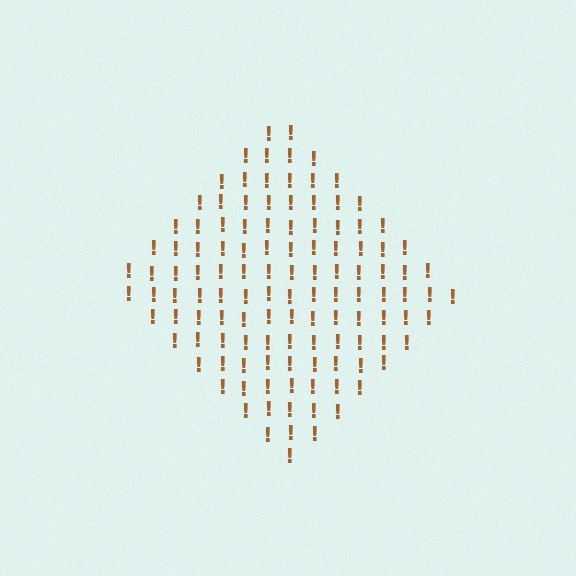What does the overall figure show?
The overall figure shows a diamond.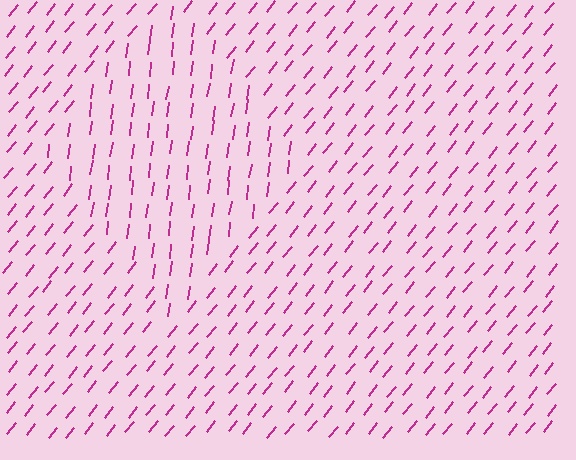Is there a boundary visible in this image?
Yes, there is a texture boundary formed by a change in line orientation.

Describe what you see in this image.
The image is filled with small magenta line segments. A diamond region in the image has lines oriented differently from the surrounding lines, creating a visible texture boundary.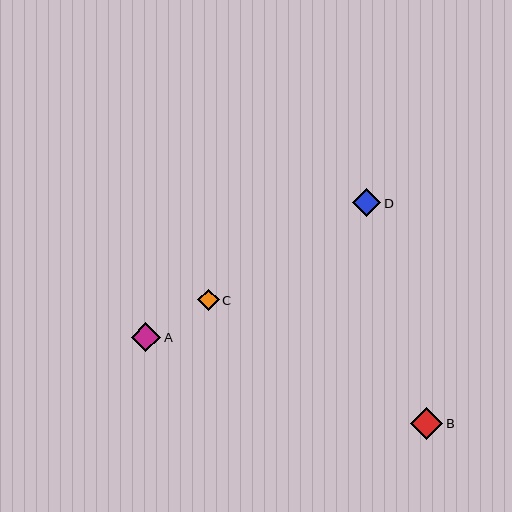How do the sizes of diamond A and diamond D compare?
Diamond A and diamond D are approximately the same size.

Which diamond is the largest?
Diamond B is the largest with a size of approximately 33 pixels.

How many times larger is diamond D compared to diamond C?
Diamond D is approximately 1.3 times the size of diamond C.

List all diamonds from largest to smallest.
From largest to smallest: B, A, D, C.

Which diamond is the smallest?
Diamond C is the smallest with a size of approximately 21 pixels.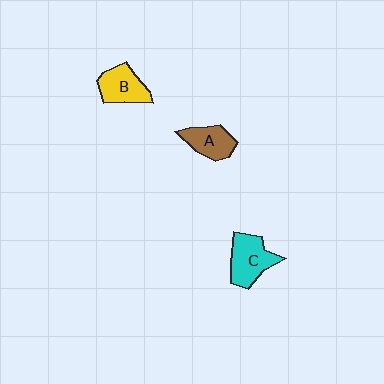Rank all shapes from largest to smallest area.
From largest to smallest: C (cyan), B (yellow), A (brown).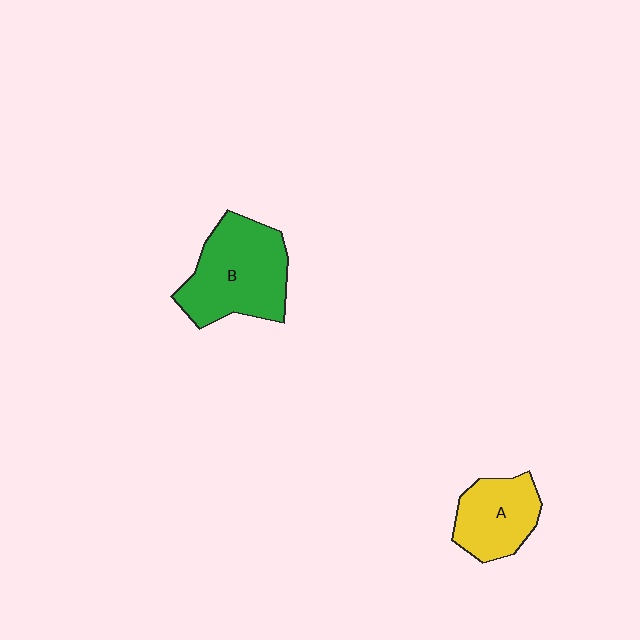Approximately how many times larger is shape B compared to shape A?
Approximately 1.6 times.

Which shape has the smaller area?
Shape A (yellow).